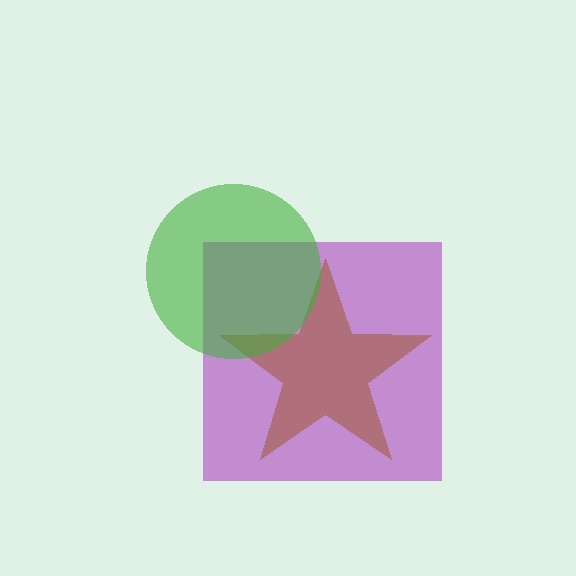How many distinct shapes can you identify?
There are 3 distinct shapes: a purple square, a brown star, a green circle.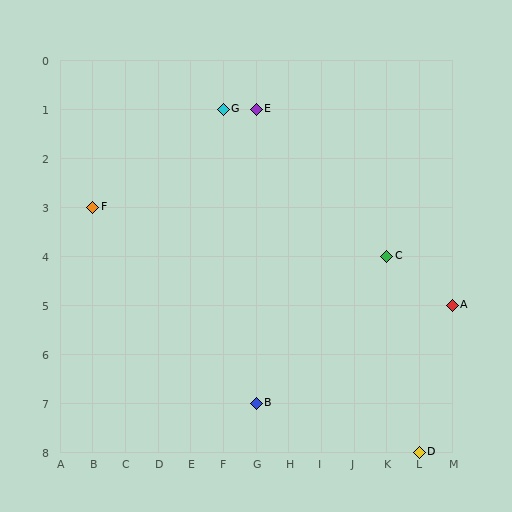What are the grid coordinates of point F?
Point F is at grid coordinates (B, 3).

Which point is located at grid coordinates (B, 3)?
Point F is at (B, 3).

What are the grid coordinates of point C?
Point C is at grid coordinates (K, 4).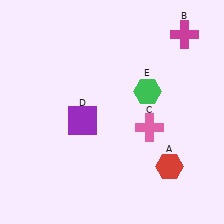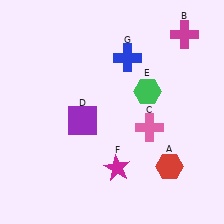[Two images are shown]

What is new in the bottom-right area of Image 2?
A magenta star (F) was added in the bottom-right area of Image 2.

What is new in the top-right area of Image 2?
A blue cross (G) was added in the top-right area of Image 2.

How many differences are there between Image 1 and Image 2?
There are 2 differences between the two images.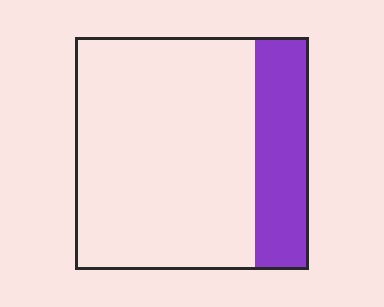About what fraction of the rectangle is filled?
About one quarter (1/4).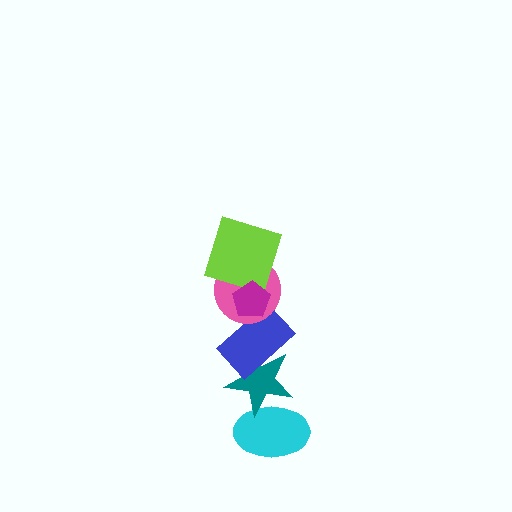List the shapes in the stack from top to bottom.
From top to bottom: the magenta pentagon, the lime square, the pink circle, the blue rectangle, the teal star, the cyan ellipse.